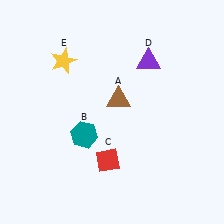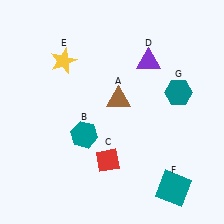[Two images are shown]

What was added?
A teal square (F), a teal hexagon (G) were added in Image 2.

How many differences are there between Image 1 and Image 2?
There are 2 differences between the two images.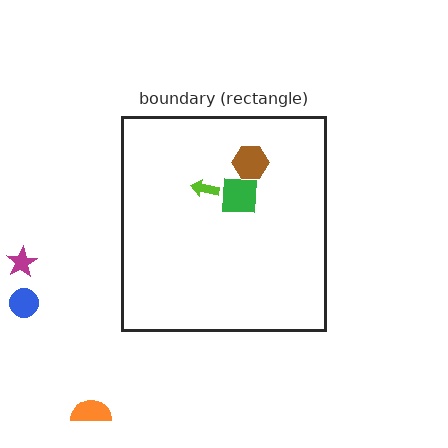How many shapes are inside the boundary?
3 inside, 3 outside.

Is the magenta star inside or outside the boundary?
Outside.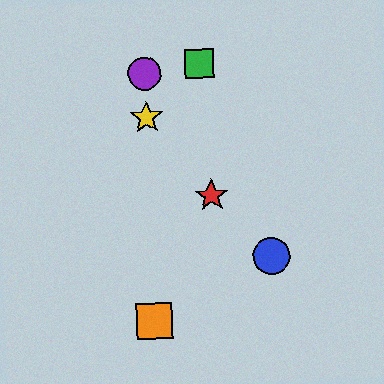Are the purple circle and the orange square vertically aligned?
Yes, both are at x≈145.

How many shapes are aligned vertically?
3 shapes (the yellow star, the purple circle, the orange square) are aligned vertically.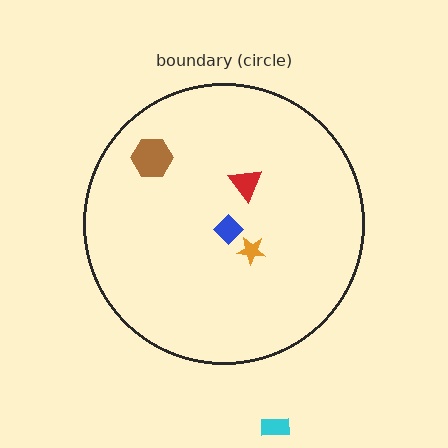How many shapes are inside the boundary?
4 inside, 1 outside.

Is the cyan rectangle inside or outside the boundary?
Outside.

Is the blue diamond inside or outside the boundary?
Inside.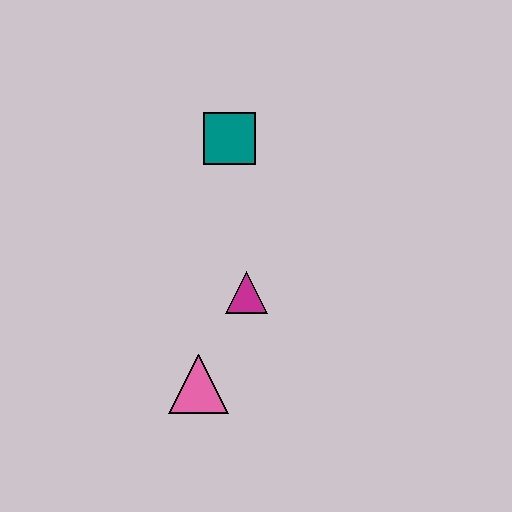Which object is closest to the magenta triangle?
The pink triangle is closest to the magenta triangle.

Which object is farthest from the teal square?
The pink triangle is farthest from the teal square.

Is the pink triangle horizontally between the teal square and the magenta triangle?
No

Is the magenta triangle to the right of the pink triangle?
Yes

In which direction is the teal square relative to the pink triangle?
The teal square is above the pink triangle.